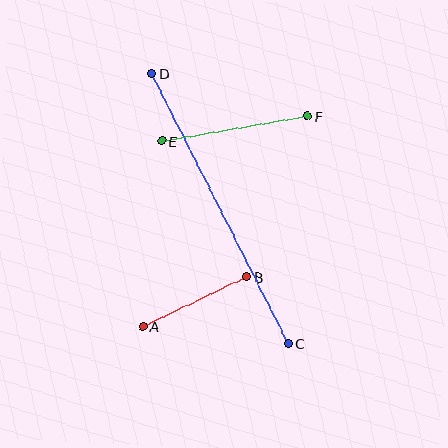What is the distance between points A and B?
The distance is approximately 115 pixels.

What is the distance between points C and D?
The distance is approximately 302 pixels.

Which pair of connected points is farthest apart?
Points C and D are farthest apart.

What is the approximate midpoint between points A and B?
The midpoint is at approximately (195, 302) pixels.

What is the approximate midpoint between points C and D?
The midpoint is at approximately (220, 208) pixels.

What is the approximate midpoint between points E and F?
The midpoint is at approximately (235, 129) pixels.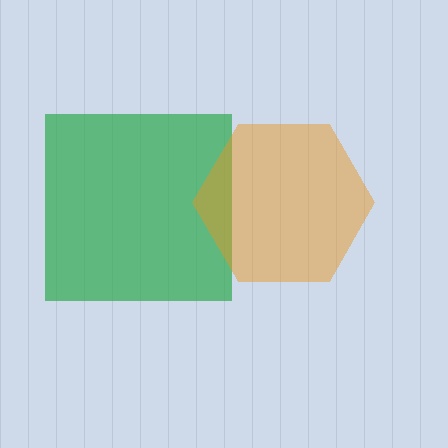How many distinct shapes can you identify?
There are 2 distinct shapes: a green square, an orange hexagon.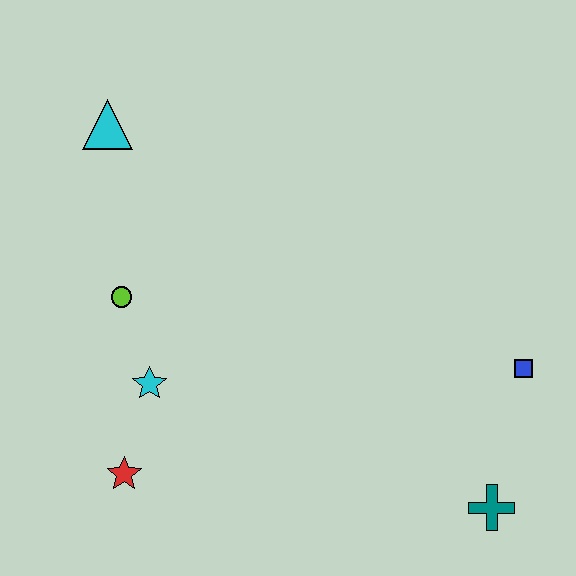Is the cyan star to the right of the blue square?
No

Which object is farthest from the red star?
The blue square is farthest from the red star.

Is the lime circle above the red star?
Yes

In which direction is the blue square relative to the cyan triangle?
The blue square is to the right of the cyan triangle.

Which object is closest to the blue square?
The teal cross is closest to the blue square.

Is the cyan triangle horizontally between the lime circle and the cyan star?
No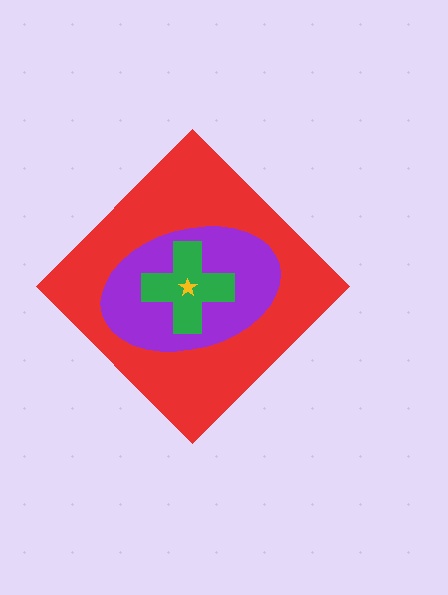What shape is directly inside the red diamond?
The purple ellipse.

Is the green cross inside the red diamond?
Yes.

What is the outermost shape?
The red diamond.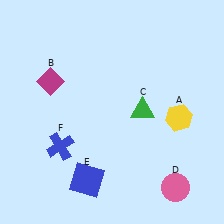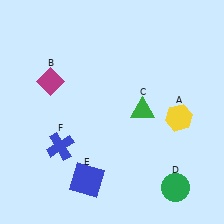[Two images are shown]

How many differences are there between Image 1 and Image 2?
There is 1 difference between the two images.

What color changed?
The circle (D) changed from pink in Image 1 to green in Image 2.